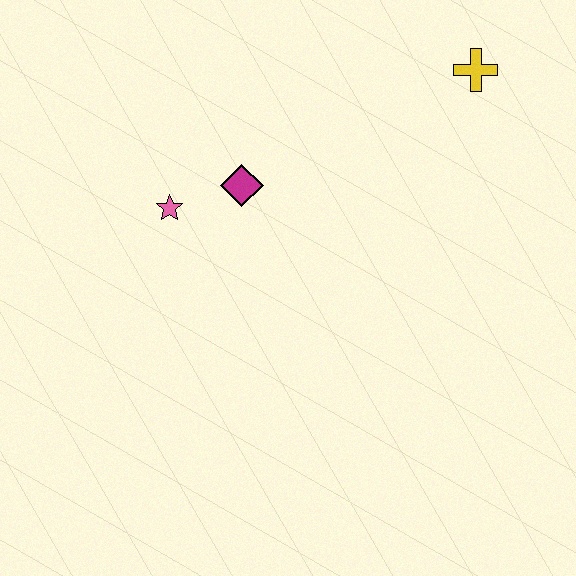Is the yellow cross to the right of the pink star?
Yes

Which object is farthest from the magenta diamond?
The yellow cross is farthest from the magenta diamond.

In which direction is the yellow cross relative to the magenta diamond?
The yellow cross is to the right of the magenta diamond.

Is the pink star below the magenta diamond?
Yes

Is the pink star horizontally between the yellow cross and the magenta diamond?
No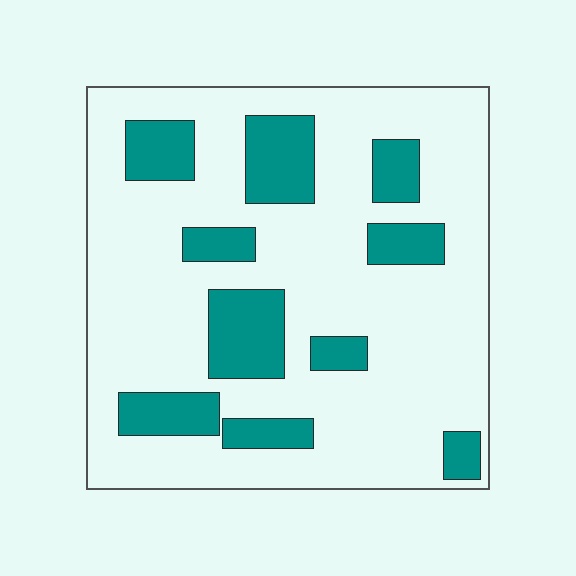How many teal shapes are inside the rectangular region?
10.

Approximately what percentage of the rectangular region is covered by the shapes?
Approximately 25%.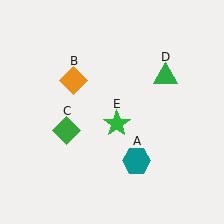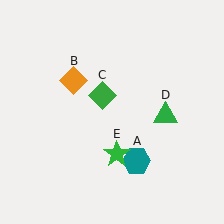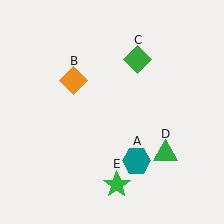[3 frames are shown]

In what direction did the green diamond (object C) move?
The green diamond (object C) moved up and to the right.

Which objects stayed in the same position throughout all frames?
Teal hexagon (object A) and orange diamond (object B) remained stationary.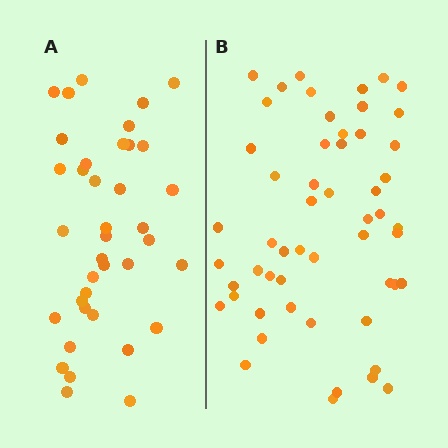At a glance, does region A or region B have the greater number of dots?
Region B (the right region) has more dots.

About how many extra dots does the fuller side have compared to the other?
Region B has approximately 15 more dots than region A.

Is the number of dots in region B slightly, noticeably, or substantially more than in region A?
Region B has noticeably more, but not dramatically so. The ratio is roughly 1.4 to 1.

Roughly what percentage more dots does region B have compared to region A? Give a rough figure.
About 40% more.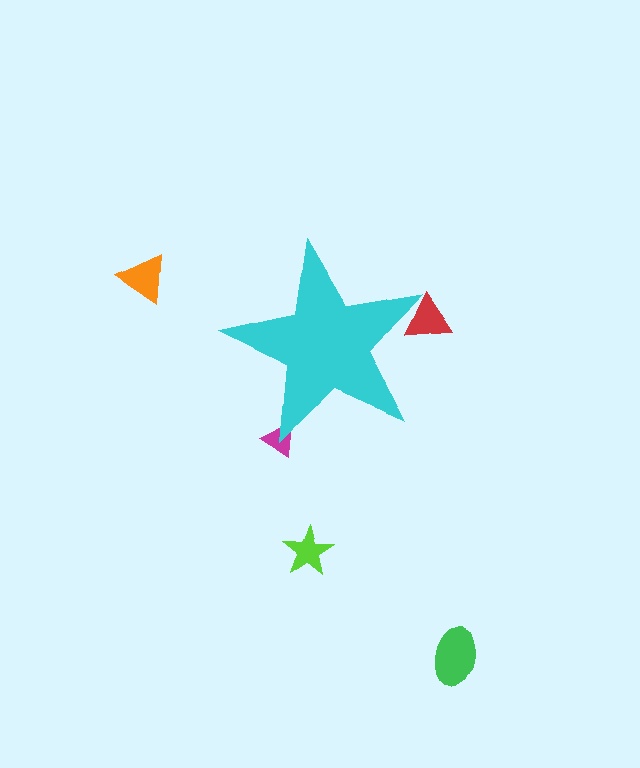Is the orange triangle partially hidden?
No, the orange triangle is fully visible.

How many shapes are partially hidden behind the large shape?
2 shapes are partially hidden.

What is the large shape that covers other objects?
A cyan star.